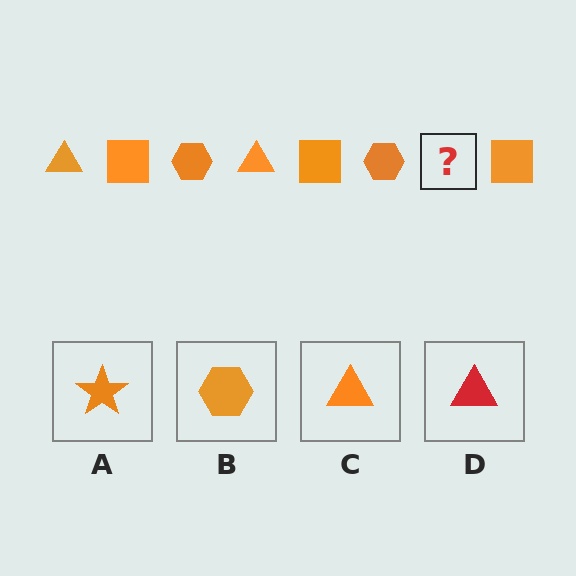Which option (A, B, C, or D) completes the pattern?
C.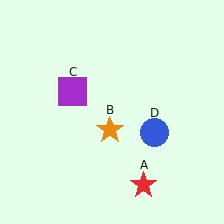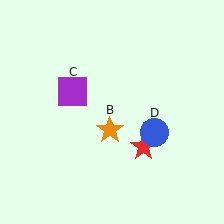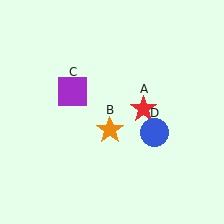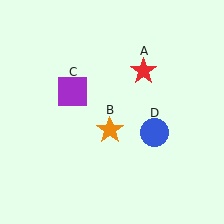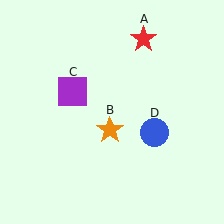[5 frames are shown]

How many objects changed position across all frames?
1 object changed position: red star (object A).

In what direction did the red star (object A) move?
The red star (object A) moved up.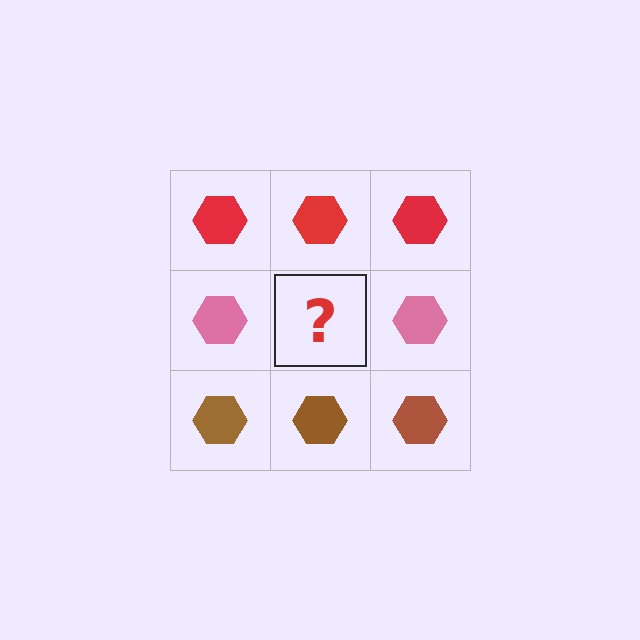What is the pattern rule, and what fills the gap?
The rule is that each row has a consistent color. The gap should be filled with a pink hexagon.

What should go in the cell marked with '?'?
The missing cell should contain a pink hexagon.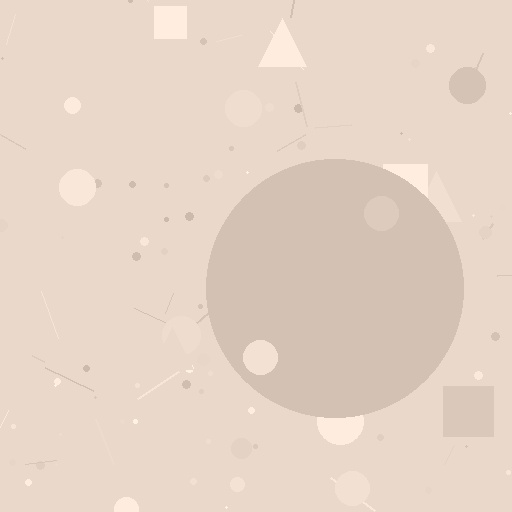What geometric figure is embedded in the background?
A circle is embedded in the background.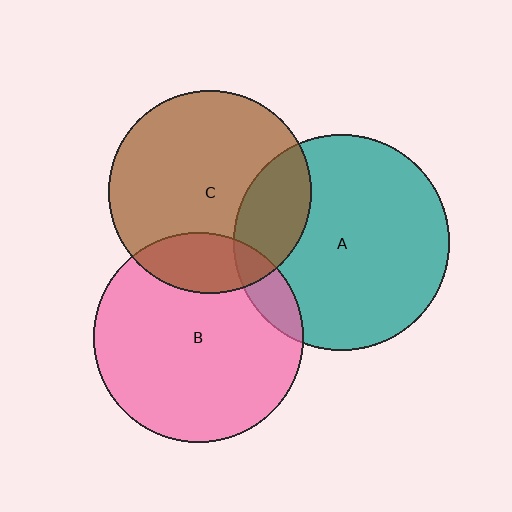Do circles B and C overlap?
Yes.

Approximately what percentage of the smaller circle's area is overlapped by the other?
Approximately 20%.